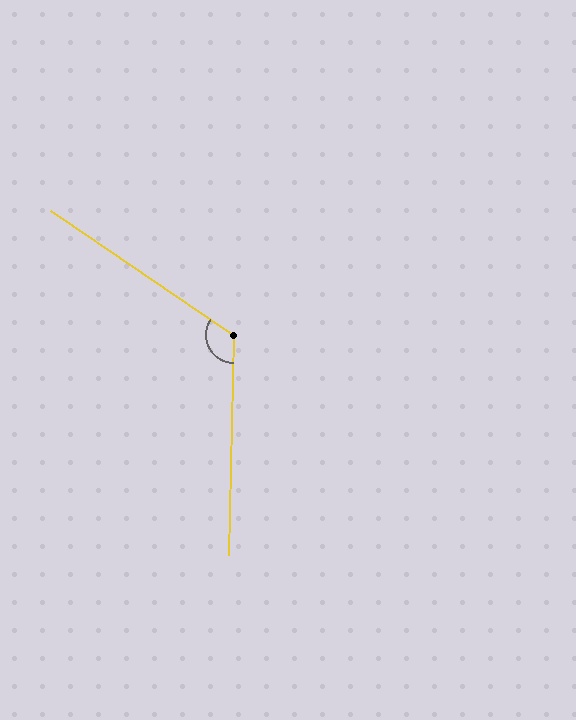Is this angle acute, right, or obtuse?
It is obtuse.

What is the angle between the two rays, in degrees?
Approximately 123 degrees.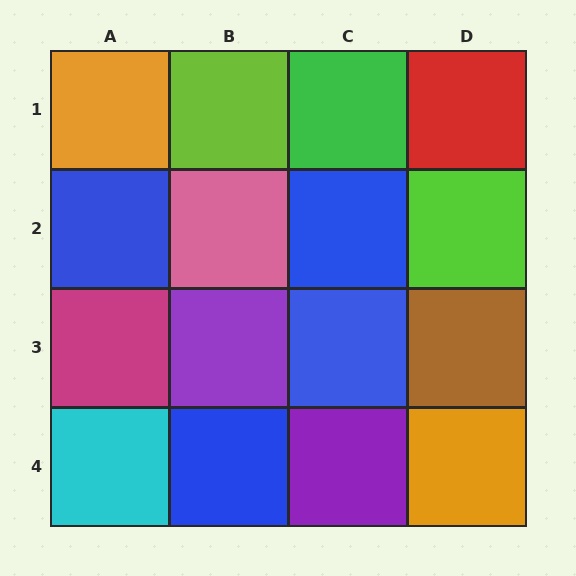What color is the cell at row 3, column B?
Purple.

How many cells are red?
1 cell is red.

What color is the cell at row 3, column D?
Brown.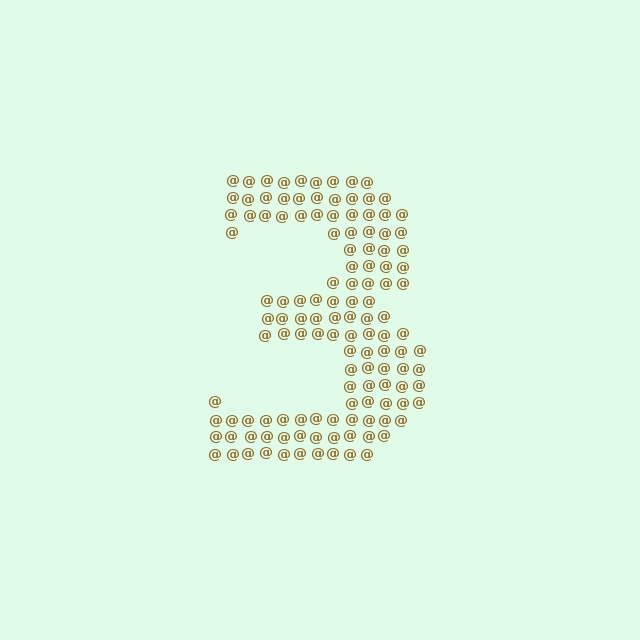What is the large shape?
The large shape is the digit 3.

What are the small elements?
The small elements are at signs.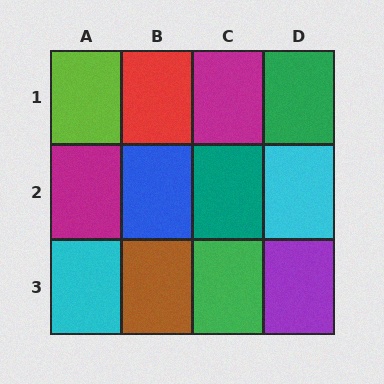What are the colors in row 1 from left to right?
Lime, red, magenta, green.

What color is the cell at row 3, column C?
Green.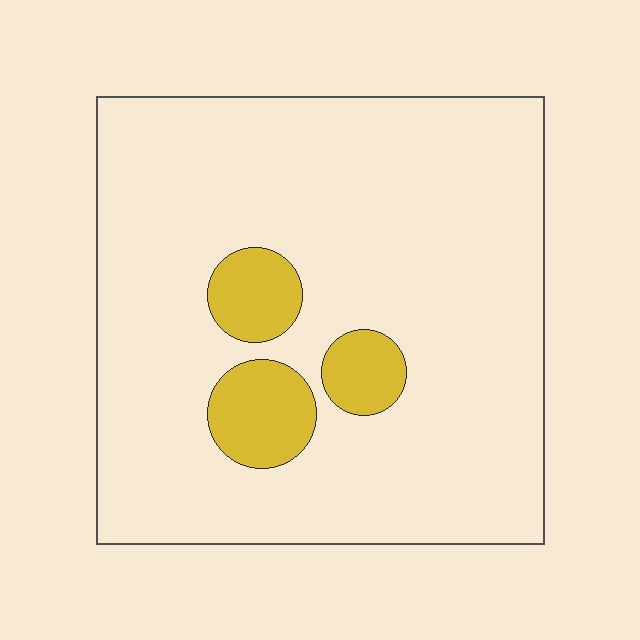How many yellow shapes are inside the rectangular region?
3.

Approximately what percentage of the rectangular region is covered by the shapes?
Approximately 10%.